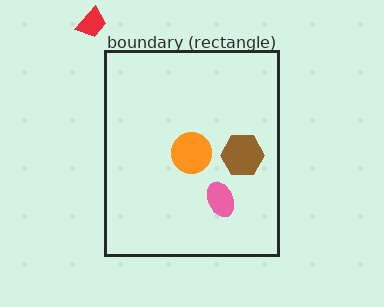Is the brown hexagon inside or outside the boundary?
Inside.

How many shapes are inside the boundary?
3 inside, 1 outside.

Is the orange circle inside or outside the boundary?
Inside.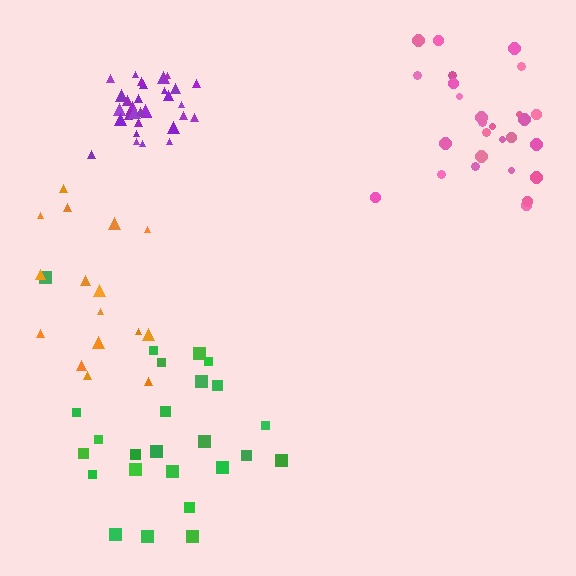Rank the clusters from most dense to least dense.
purple, pink, green, orange.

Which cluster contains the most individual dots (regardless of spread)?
Purple (32).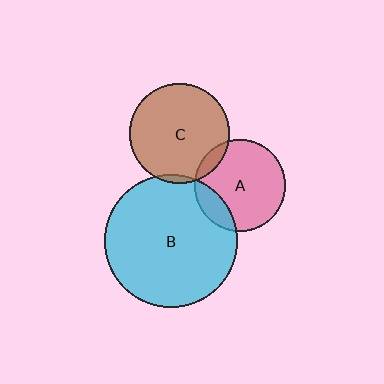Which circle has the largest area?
Circle B (cyan).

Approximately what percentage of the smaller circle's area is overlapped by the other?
Approximately 5%.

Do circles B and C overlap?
Yes.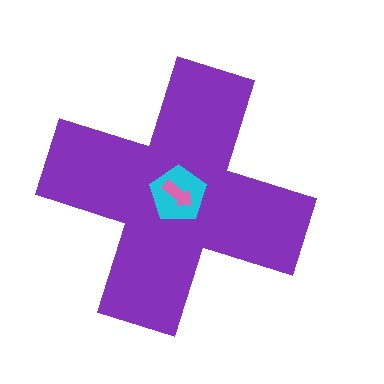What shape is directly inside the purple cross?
The cyan pentagon.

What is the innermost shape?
The pink arrow.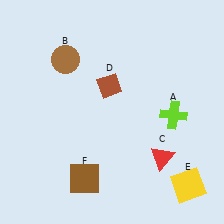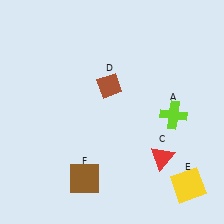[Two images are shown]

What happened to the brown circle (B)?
The brown circle (B) was removed in Image 2. It was in the top-left area of Image 1.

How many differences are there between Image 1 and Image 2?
There is 1 difference between the two images.